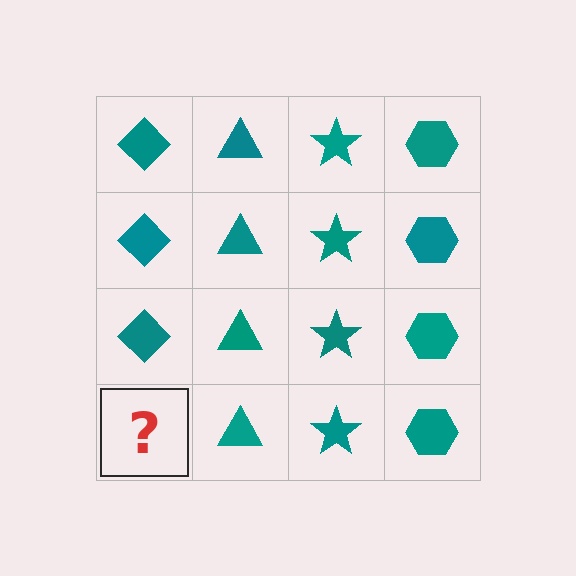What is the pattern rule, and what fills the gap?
The rule is that each column has a consistent shape. The gap should be filled with a teal diamond.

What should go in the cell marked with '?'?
The missing cell should contain a teal diamond.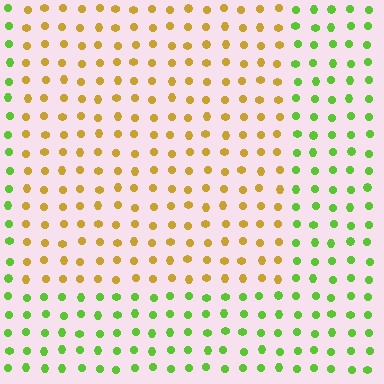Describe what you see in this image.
The image is filled with small lime elements in a uniform arrangement. A rectangle-shaped region is visible where the elements are tinted to a slightly different hue, forming a subtle color boundary.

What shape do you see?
I see a rectangle.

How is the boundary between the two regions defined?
The boundary is defined purely by a slight shift in hue (about 59 degrees). Spacing, size, and orientation are identical on both sides.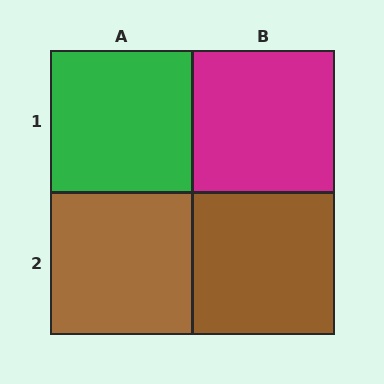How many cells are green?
1 cell is green.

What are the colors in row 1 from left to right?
Green, magenta.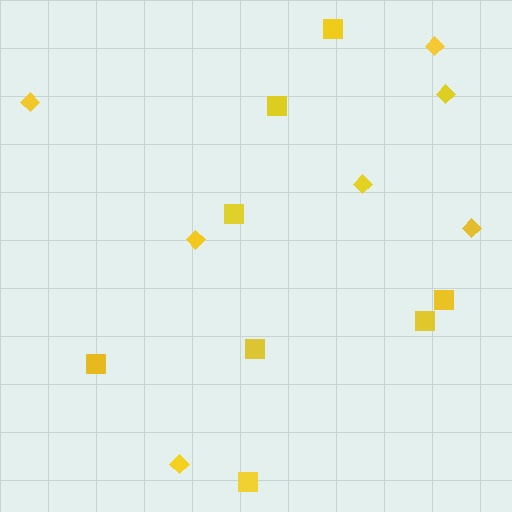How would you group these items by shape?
There are 2 groups: one group of squares (8) and one group of diamonds (7).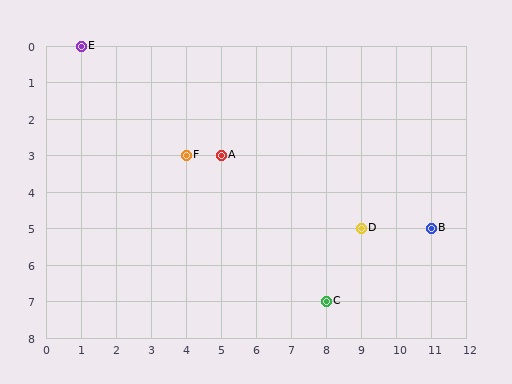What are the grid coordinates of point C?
Point C is at grid coordinates (8, 7).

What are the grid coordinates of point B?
Point B is at grid coordinates (11, 5).